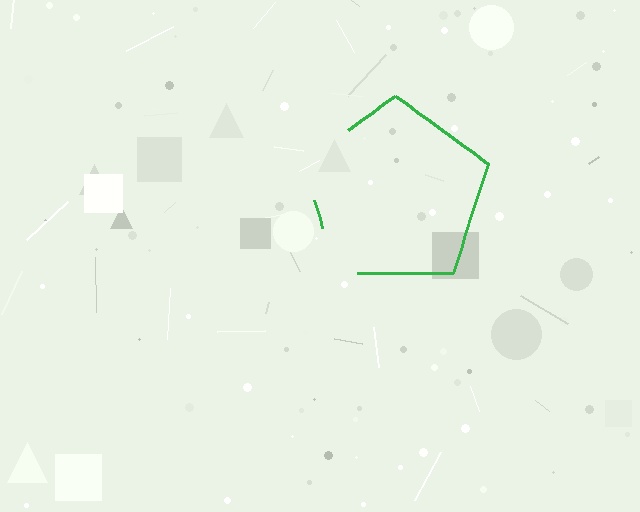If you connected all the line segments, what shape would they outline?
They would outline a pentagon.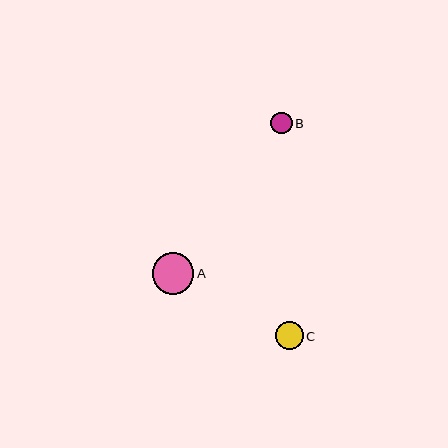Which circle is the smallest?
Circle B is the smallest with a size of approximately 21 pixels.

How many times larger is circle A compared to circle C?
Circle A is approximately 1.5 times the size of circle C.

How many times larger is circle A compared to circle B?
Circle A is approximately 1.9 times the size of circle B.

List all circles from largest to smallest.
From largest to smallest: A, C, B.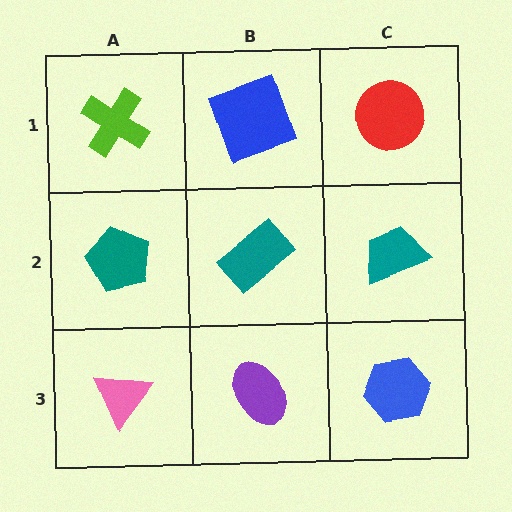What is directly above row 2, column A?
A lime cross.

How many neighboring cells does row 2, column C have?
3.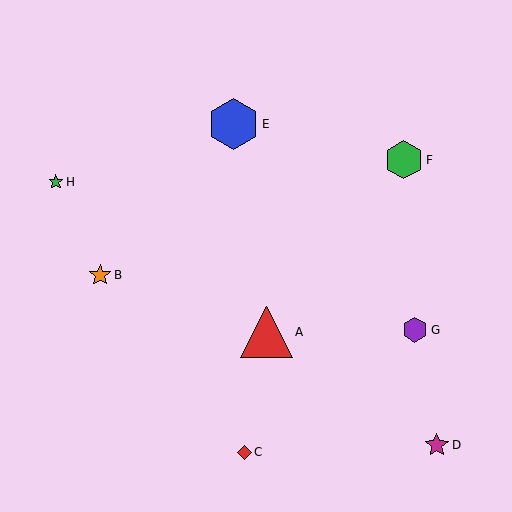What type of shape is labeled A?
Shape A is a red triangle.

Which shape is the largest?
The red triangle (labeled A) is the largest.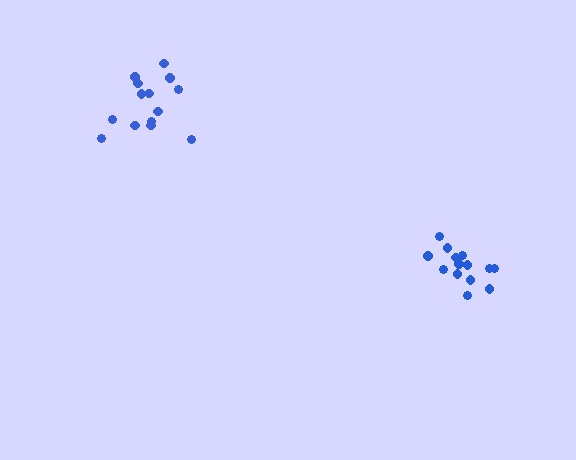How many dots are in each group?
Group 1: 14 dots, Group 2: 14 dots (28 total).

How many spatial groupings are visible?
There are 2 spatial groupings.